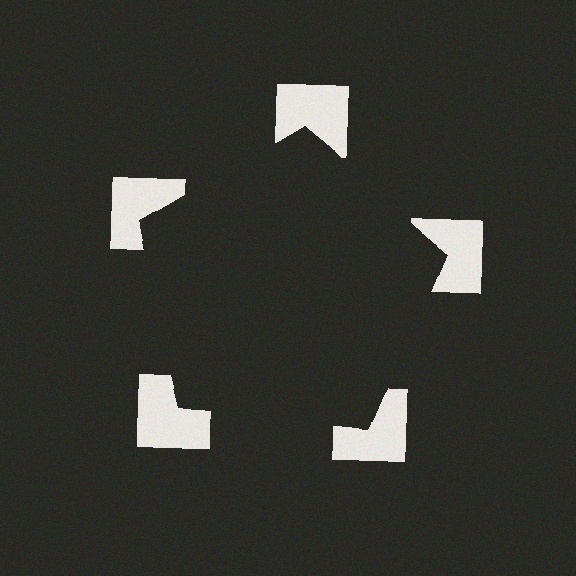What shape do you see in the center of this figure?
An illusory pentagon — its edges are inferred from the aligned wedge cuts in the notched squares, not physically drawn.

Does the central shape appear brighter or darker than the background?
It typically appears slightly darker than the background, even though no actual brightness change is drawn.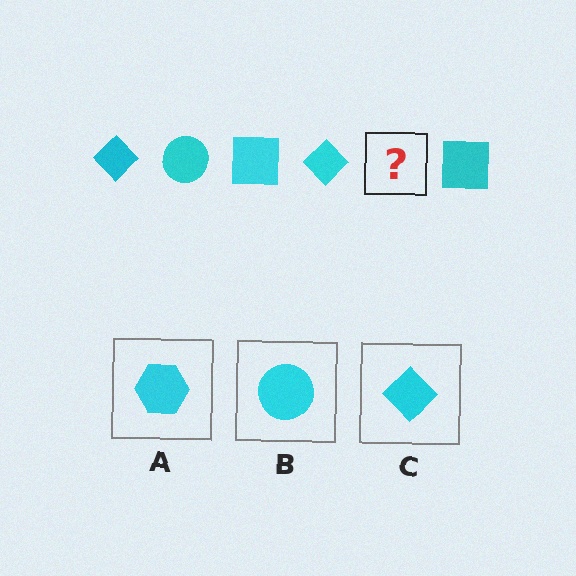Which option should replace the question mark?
Option B.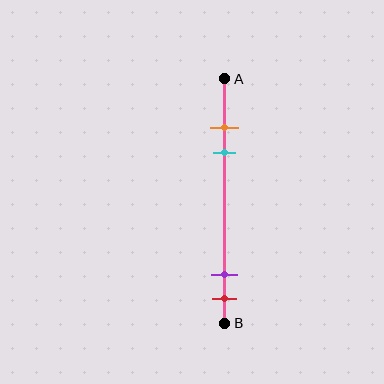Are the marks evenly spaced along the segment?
No, the marks are not evenly spaced.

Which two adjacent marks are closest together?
The orange and cyan marks are the closest adjacent pair.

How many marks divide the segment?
There are 4 marks dividing the segment.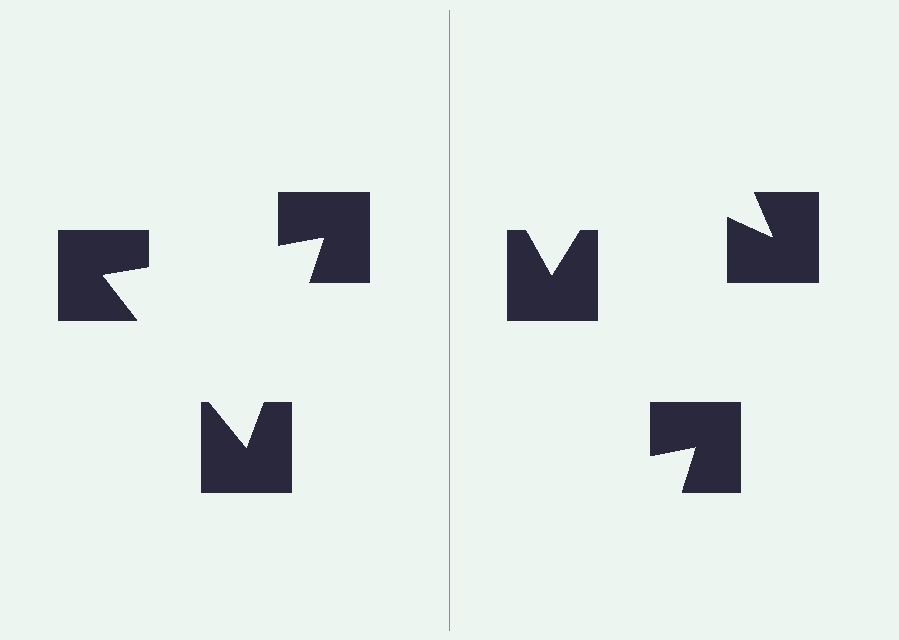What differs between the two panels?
The notched squares are positioned identically on both sides; only the wedge orientations differ. On the left they align to a triangle; on the right they are misaligned.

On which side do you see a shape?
An illusory triangle appears on the left side. On the right side the wedge cuts are rotated, so no coherent shape forms.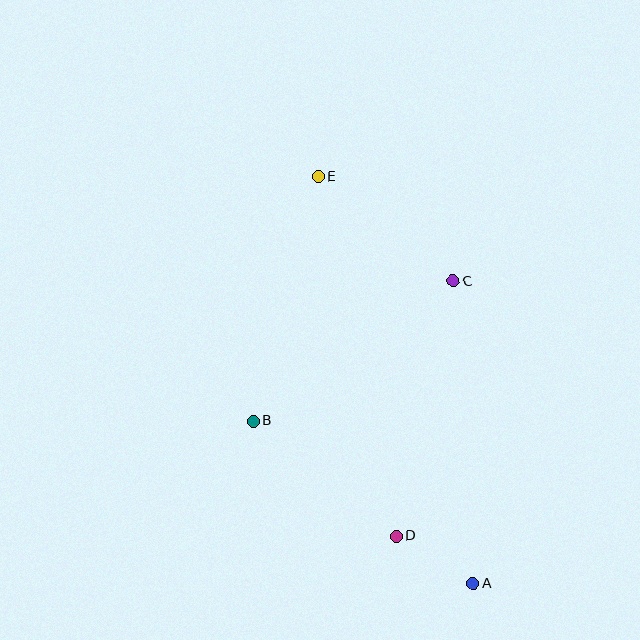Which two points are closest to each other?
Points A and D are closest to each other.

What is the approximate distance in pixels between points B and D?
The distance between B and D is approximately 183 pixels.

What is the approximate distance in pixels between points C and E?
The distance between C and E is approximately 170 pixels.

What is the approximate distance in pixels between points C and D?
The distance between C and D is approximately 261 pixels.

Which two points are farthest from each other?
Points A and E are farthest from each other.